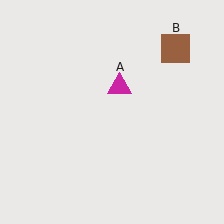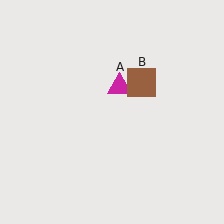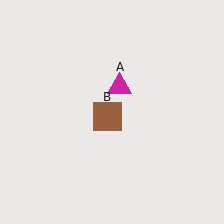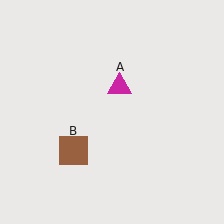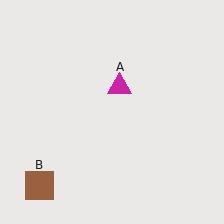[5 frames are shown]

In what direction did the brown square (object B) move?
The brown square (object B) moved down and to the left.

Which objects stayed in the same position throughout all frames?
Magenta triangle (object A) remained stationary.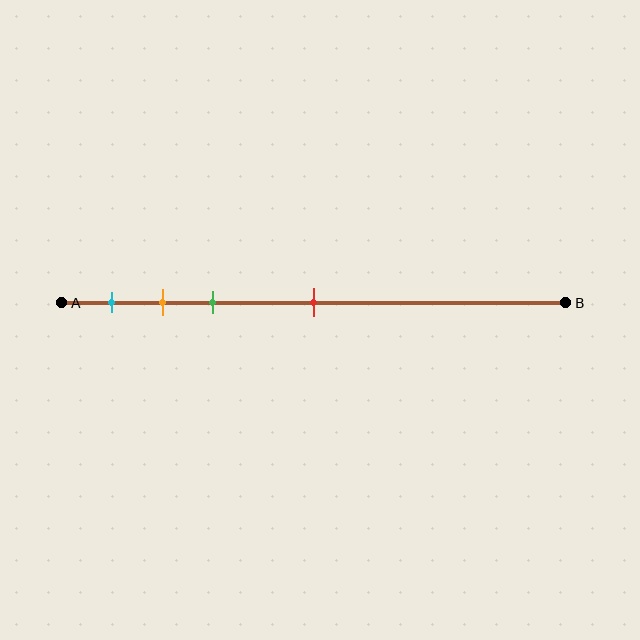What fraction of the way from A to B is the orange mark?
The orange mark is approximately 20% (0.2) of the way from A to B.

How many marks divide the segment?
There are 4 marks dividing the segment.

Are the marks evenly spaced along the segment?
No, the marks are not evenly spaced.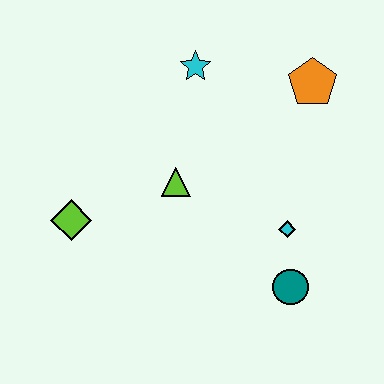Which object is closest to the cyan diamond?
The teal circle is closest to the cyan diamond.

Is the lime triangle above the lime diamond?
Yes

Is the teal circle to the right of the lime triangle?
Yes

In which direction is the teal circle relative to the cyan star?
The teal circle is below the cyan star.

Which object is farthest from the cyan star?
The teal circle is farthest from the cyan star.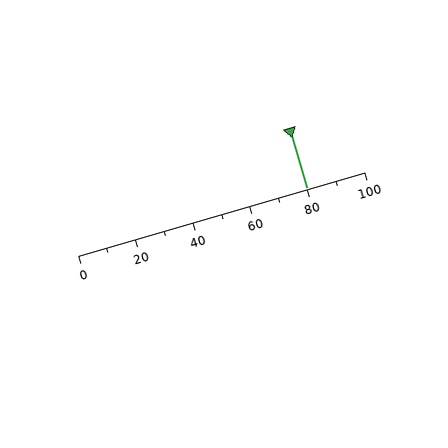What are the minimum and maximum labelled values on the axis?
The axis runs from 0 to 100.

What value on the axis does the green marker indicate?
The marker indicates approximately 80.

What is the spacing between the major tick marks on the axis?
The major ticks are spaced 20 apart.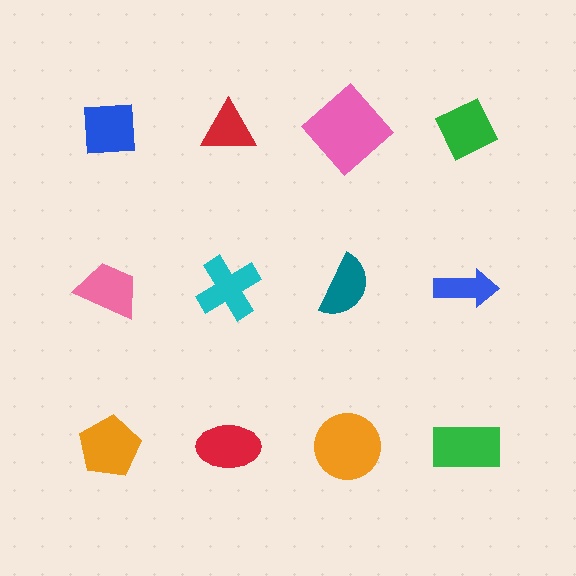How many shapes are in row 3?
4 shapes.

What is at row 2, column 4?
A blue arrow.